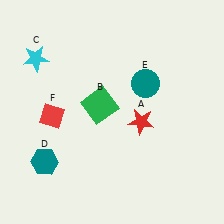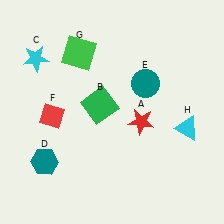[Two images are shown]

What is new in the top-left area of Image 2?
A green square (G) was added in the top-left area of Image 2.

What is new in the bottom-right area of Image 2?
A cyan triangle (H) was added in the bottom-right area of Image 2.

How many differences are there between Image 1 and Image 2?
There are 2 differences between the two images.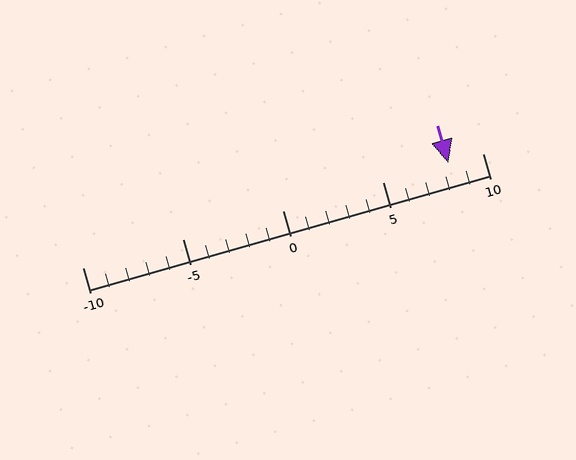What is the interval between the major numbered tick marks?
The major tick marks are spaced 5 units apart.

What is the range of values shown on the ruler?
The ruler shows values from -10 to 10.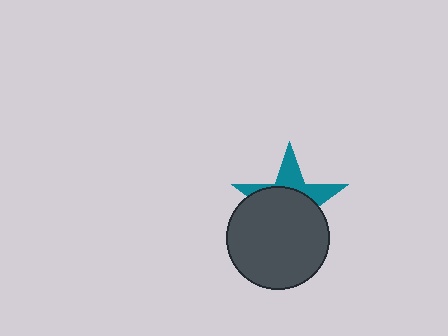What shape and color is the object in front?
The object in front is a dark gray circle.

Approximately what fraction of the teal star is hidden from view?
Roughly 64% of the teal star is hidden behind the dark gray circle.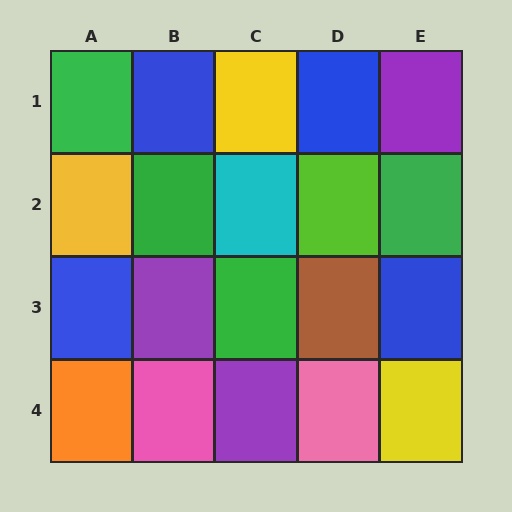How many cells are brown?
1 cell is brown.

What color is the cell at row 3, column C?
Green.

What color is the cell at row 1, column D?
Blue.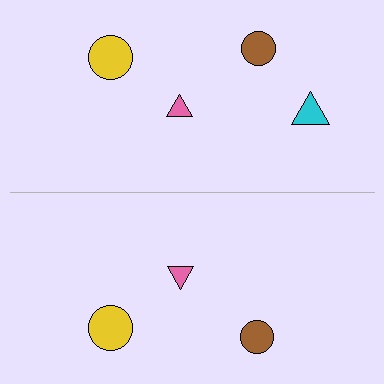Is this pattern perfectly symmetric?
No, the pattern is not perfectly symmetric. A cyan triangle is missing from the bottom side.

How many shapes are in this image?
There are 7 shapes in this image.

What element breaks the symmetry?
A cyan triangle is missing from the bottom side.